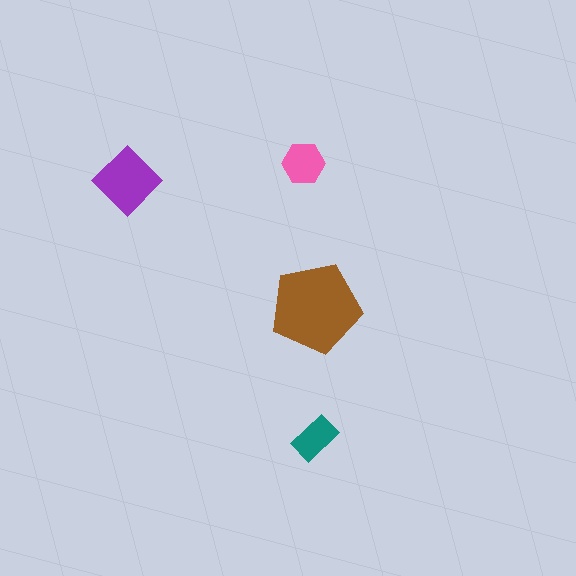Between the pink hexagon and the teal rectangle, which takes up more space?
The pink hexagon.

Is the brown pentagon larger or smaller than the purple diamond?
Larger.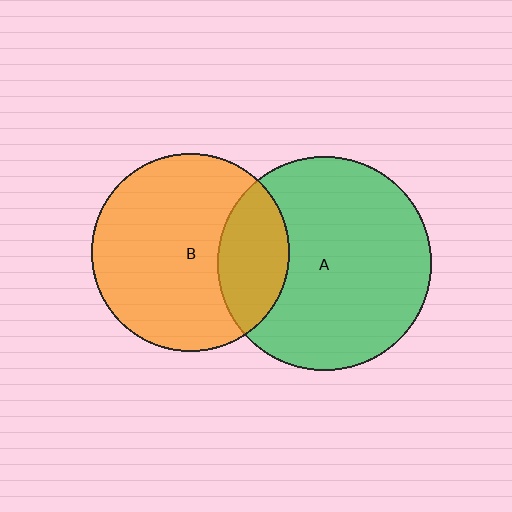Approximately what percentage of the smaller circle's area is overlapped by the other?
Approximately 25%.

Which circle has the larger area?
Circle A (green).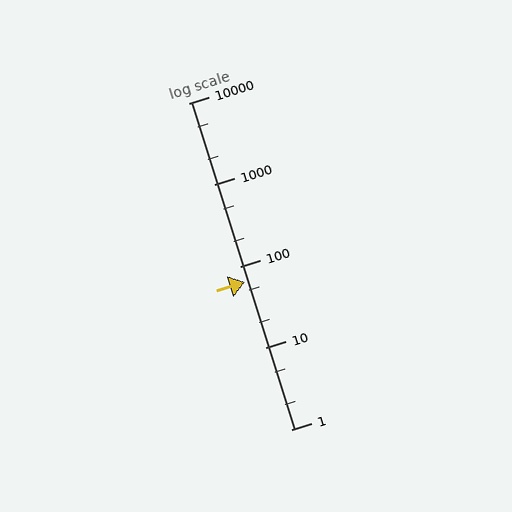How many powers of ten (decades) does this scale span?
The scale spans 4 decades, from 1 to 10000.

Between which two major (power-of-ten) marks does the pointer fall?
The pointer is between 10 and 100.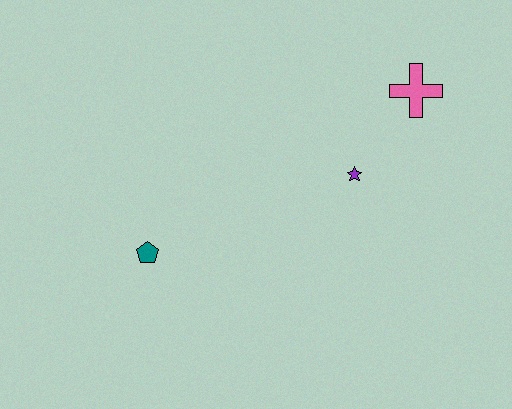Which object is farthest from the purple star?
The teal pentagon is farthest from the purple star.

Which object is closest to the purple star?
The pink cross is closest to the purple star.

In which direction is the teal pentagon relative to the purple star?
The teal pentagon is to the left of the purple star.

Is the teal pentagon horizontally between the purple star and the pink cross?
No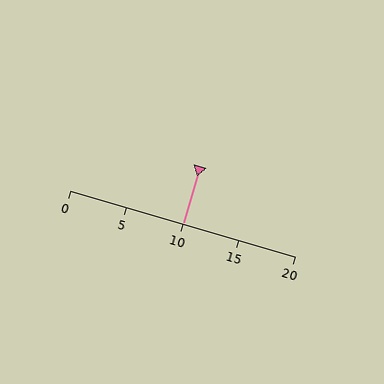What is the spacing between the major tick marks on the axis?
The major ticks are spaced 5 apart.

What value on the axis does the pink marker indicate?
The marker indicates approximately 10.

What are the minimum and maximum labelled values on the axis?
The axis runs from 0 to 20.